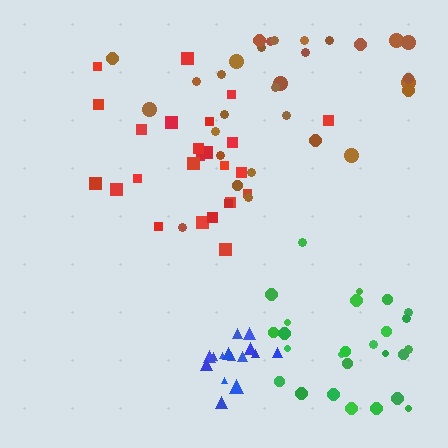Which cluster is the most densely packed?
Blue.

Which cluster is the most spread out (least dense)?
Brown.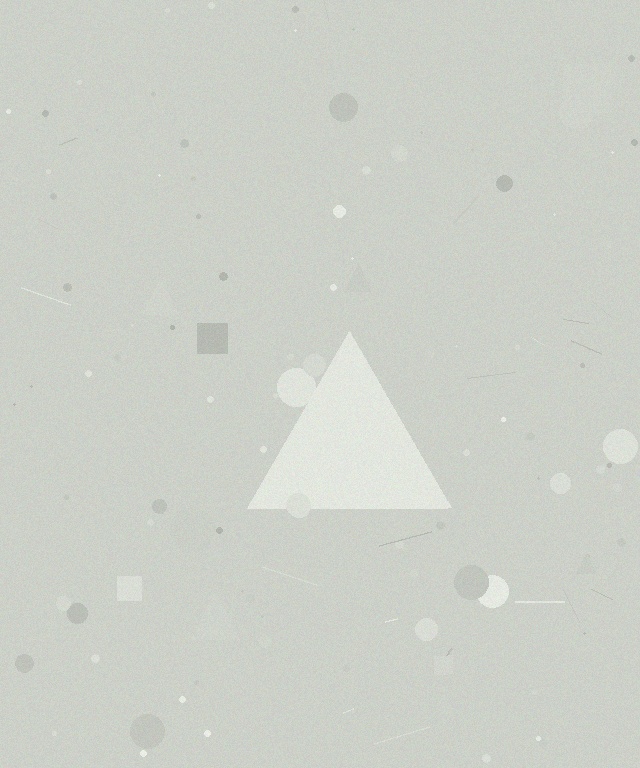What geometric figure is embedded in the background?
A triangle is embedded in the background.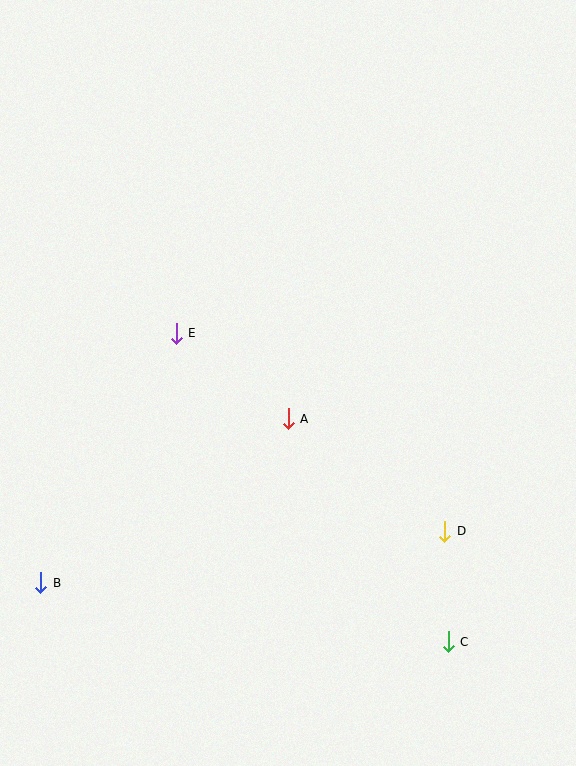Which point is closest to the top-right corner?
Point A is closest to the top-right corner.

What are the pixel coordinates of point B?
Point B is at (41, 583).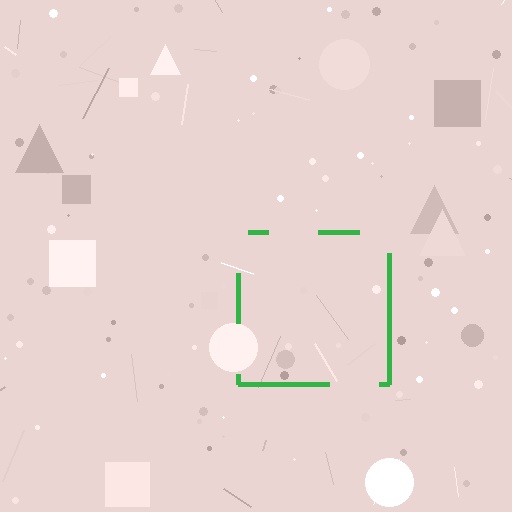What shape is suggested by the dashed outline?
The dashed outline suggests a square.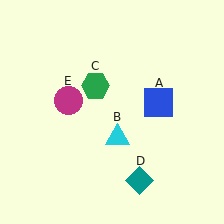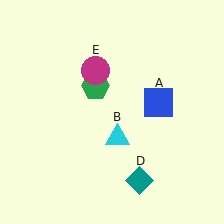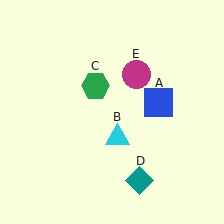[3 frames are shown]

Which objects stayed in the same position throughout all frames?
Blue square (object A) and cyan triangle (object B) and green hexagon (object C) and teal diamond (object D) remained stationary.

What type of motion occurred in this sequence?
The magenta circle (object E) rotated clockwise around the center of the scene.